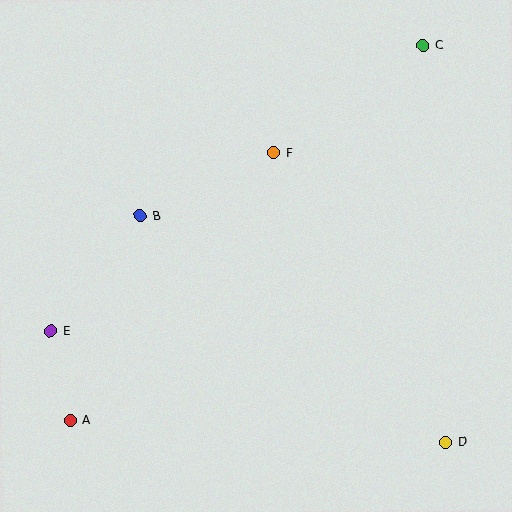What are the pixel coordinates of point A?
Point A is at (70, 421).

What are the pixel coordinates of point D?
Point D is at (446, 442).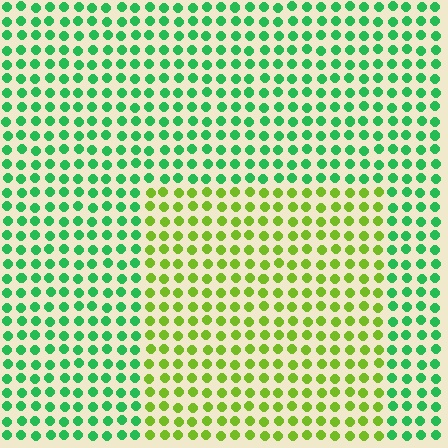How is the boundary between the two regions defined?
The boundary is defined purely by a slight shift in hue (about 50 degrees). Spacing, size, and orientation are identical on both sides.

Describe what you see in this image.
The image is filled with small green elements in a uniform arrangement. A rectangle-shaped region is visible where the elements are tinted to a slightly different hue, forming a subtle color boundary.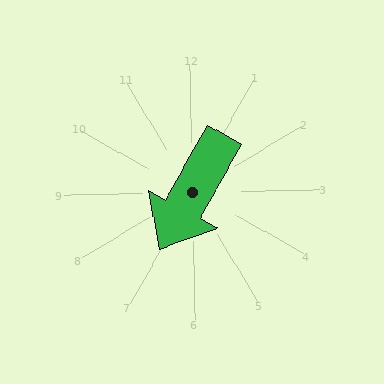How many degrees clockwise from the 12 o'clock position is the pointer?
Approximately 210 degrees.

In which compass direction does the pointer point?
Southwest.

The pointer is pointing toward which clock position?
Roughly 7 o'clock.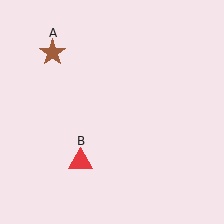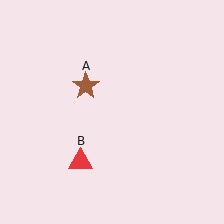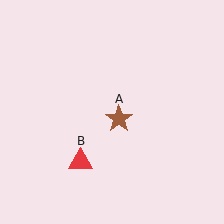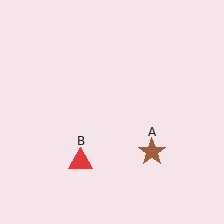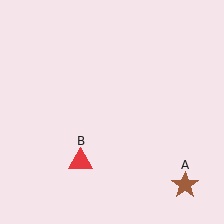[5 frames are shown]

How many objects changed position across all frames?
1 object changed position: brown star (object A).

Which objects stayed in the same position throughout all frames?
Red triangle (object B) remained stationary.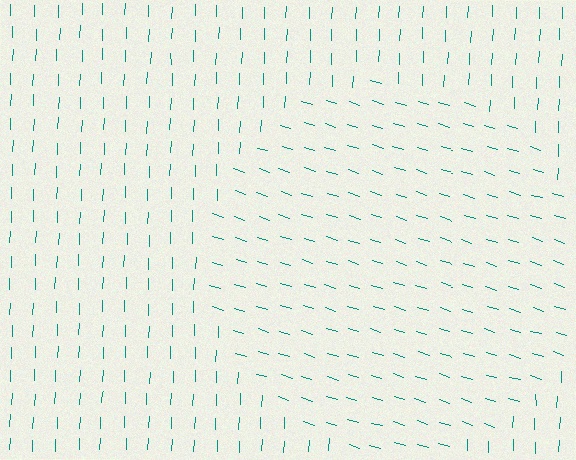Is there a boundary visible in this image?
Yes, there is a texture boundary formed by a change in line orientation.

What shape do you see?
I see a circle.